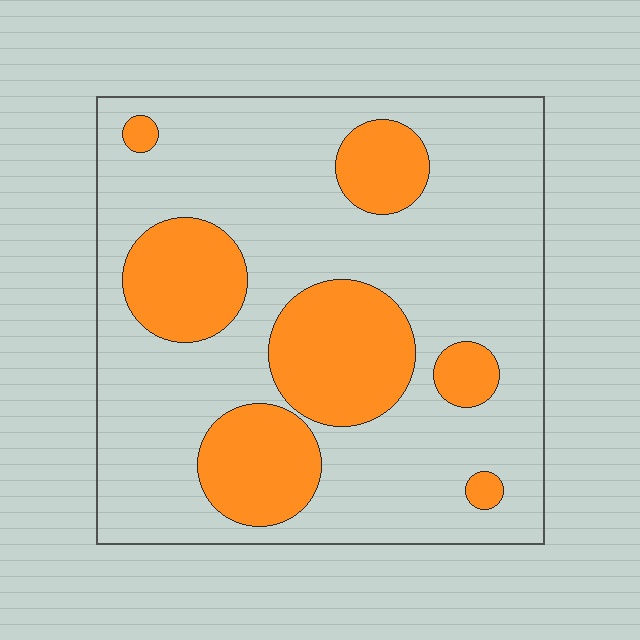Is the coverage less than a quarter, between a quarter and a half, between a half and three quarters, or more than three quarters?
Between a quarter and a half.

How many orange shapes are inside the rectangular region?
7.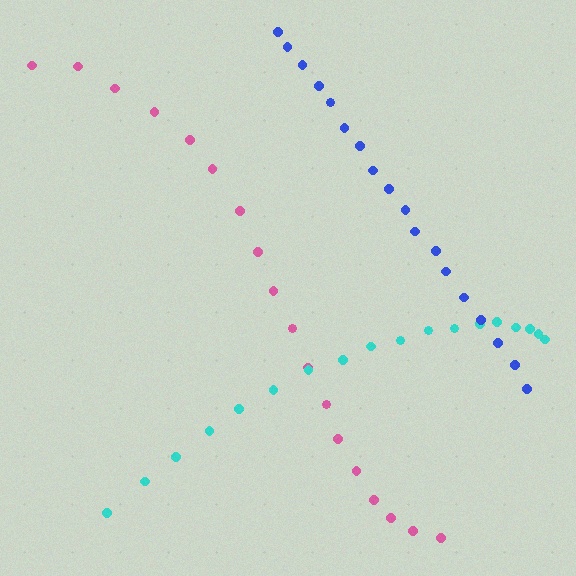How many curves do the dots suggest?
There are 3 distinct paths.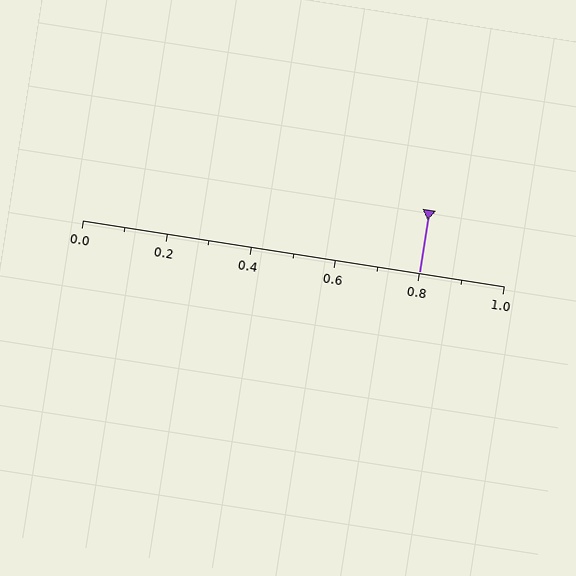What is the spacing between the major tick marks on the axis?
The major ticks are spaced 0.2 apart.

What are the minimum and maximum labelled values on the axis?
The axis runs from 0.0 to 1.0.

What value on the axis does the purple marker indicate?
The marker indicates approximately 0.8.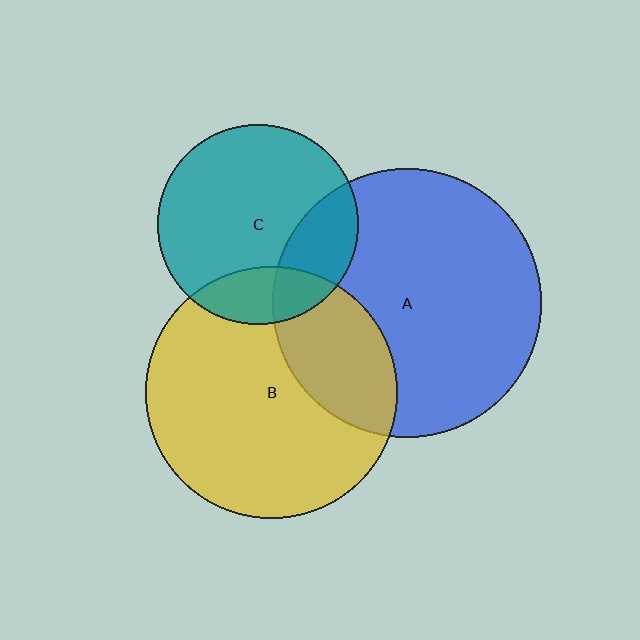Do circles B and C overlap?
Yes.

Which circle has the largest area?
Circle A (blue).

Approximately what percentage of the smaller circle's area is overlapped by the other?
Approximately 20%.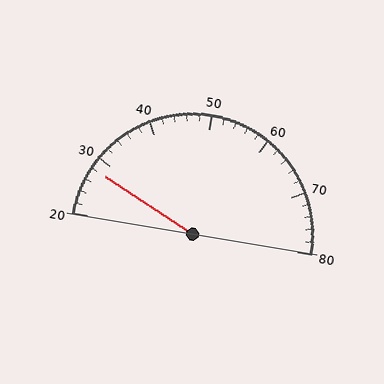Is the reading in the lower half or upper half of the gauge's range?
The reading is in the lower half of the range (20 to 80).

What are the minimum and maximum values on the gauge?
The gauge ranges from 20 to 80.